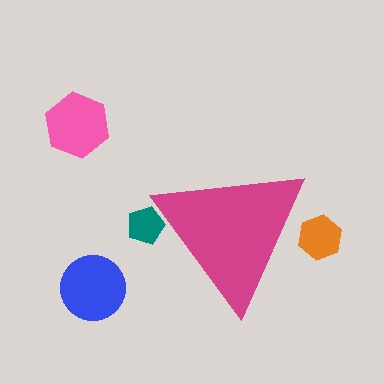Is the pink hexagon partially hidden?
No, the pink hexagon is fully visible.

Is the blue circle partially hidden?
No, the blue circle is fully visible.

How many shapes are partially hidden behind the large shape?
2 shapes are partially hidden.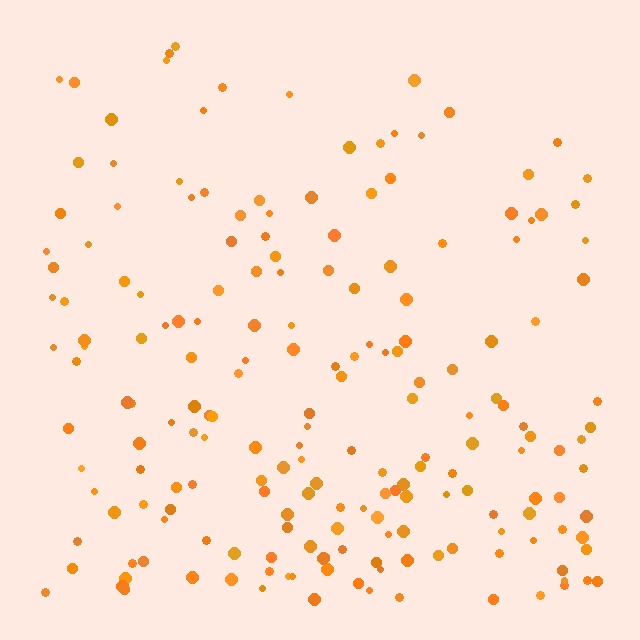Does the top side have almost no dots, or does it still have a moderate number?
Still a moderate number, just noticeably fewer than the bottom.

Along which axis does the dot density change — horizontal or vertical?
Vertical.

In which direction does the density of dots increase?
From top to bottom, with the bottom side densest.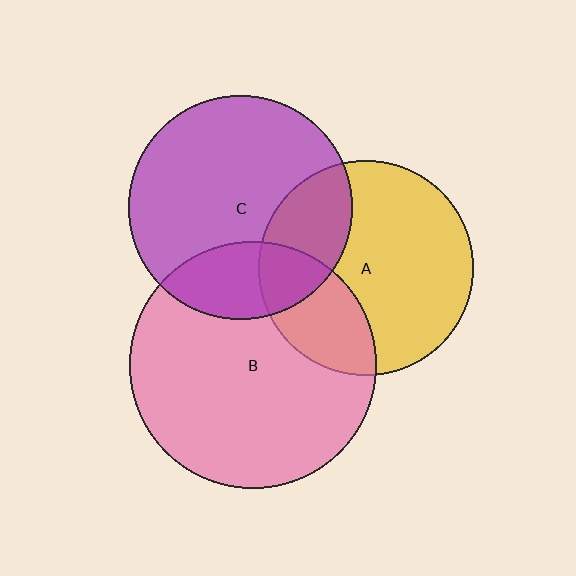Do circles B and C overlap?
Yes.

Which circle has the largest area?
Circle B (pink).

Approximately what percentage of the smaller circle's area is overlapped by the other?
Approximately 25%.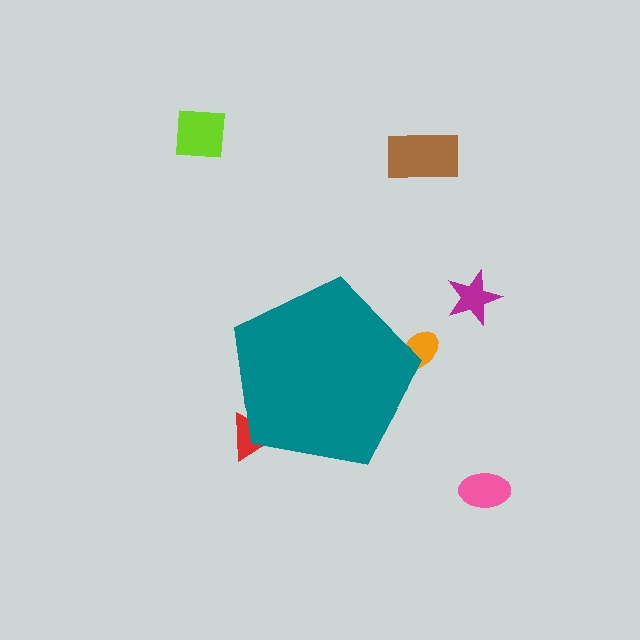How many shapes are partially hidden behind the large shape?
2 shapes are partially hidden.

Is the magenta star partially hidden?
No, the magenta star is fully visible.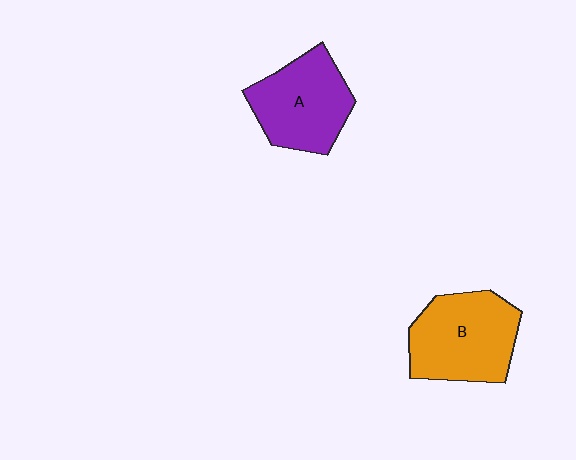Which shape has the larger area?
Shape B (orange).